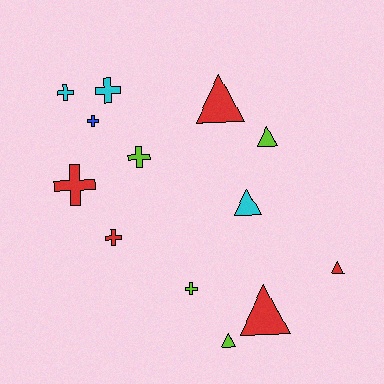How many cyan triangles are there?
There is 1 cyan triangle.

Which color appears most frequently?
Red, with 5 objects.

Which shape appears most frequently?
Cross, with 7 objects.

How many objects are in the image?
There are 13 objects.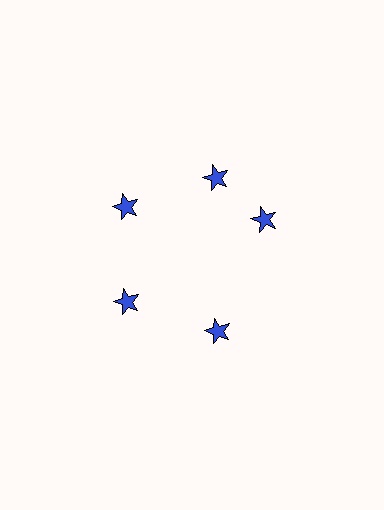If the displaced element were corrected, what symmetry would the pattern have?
It would have 5-fold rotational symmetry — the pattern would map onto itself every 72 degrees.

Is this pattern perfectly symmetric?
No. The 5 blue stars are arranged in a ring, but one element near the 3 o'clock position is rotated out of alignment along the ring, breaking the 5-fold rotational symmetry.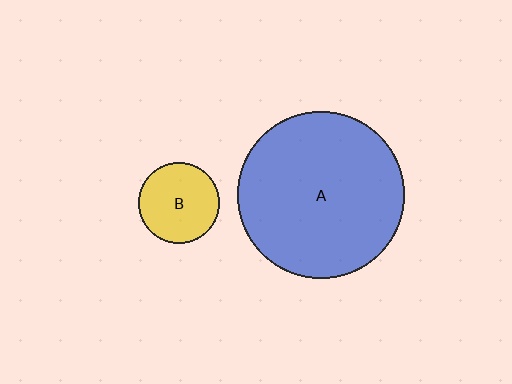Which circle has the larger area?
Circle A (blue).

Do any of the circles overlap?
No, none of the circles overlap.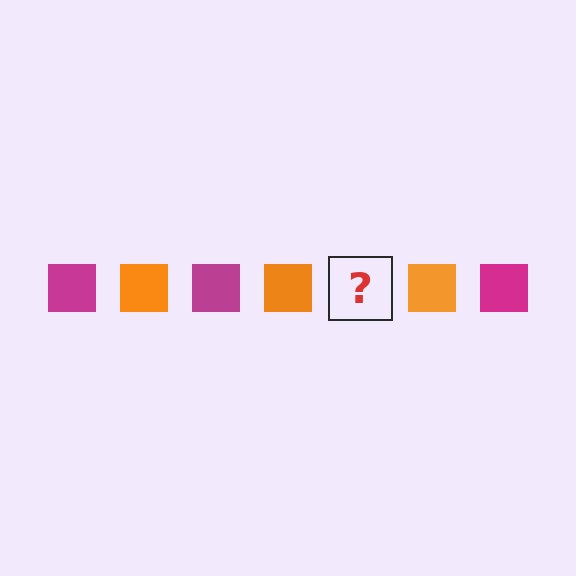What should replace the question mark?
The question mark should be replaced with a magenta square.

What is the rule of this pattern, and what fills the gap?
The rule is that the pattern cycles through magenta, orange squares. The gap should be filled with a magenta square.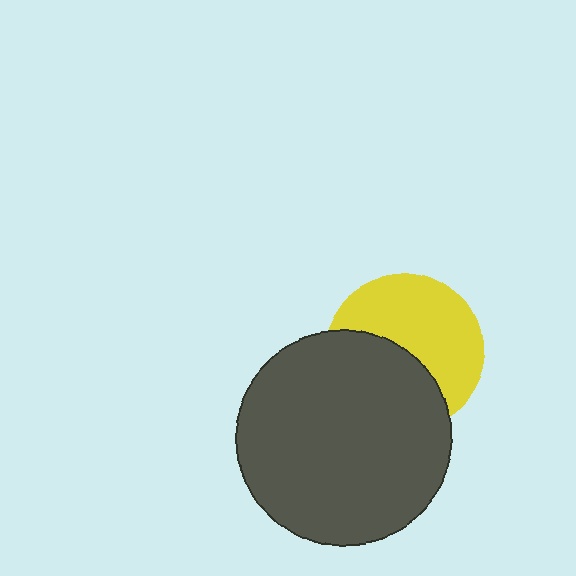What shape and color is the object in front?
The object in front is a dark gray circle.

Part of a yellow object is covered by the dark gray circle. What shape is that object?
It is a circle.